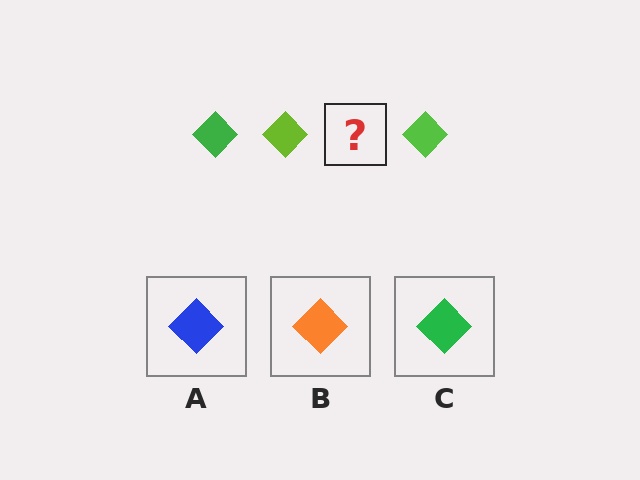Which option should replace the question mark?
Option C.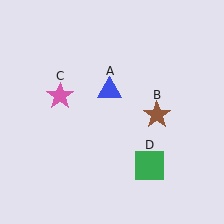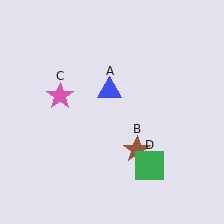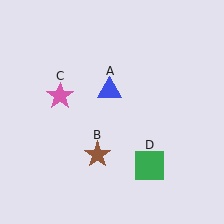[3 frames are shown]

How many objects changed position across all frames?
1 object changed position: brown star (object B).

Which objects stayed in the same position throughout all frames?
Blue triangle (object A) and pink star (object C) and green square (object D) remained stationary.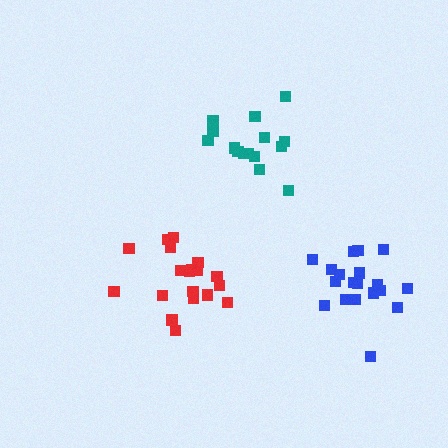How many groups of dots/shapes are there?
There are 3 groups.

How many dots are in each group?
Group 1: 19 dots, Group 2: 19 dots, Group 3: 15 dots (53 total).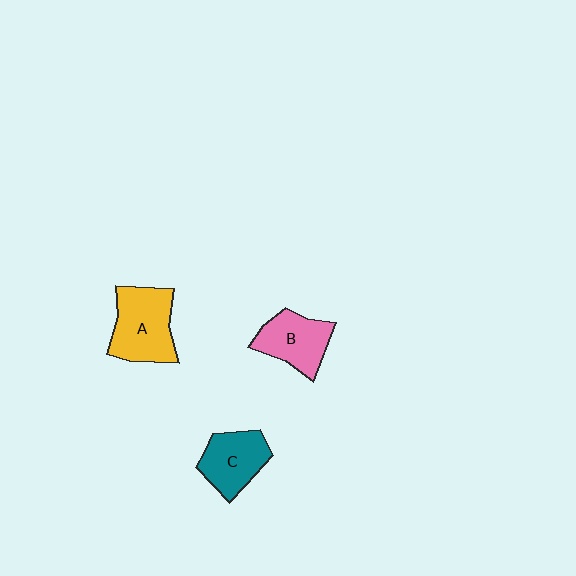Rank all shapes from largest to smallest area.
From largest to smallest: A (yellow), B (pink), C (teal).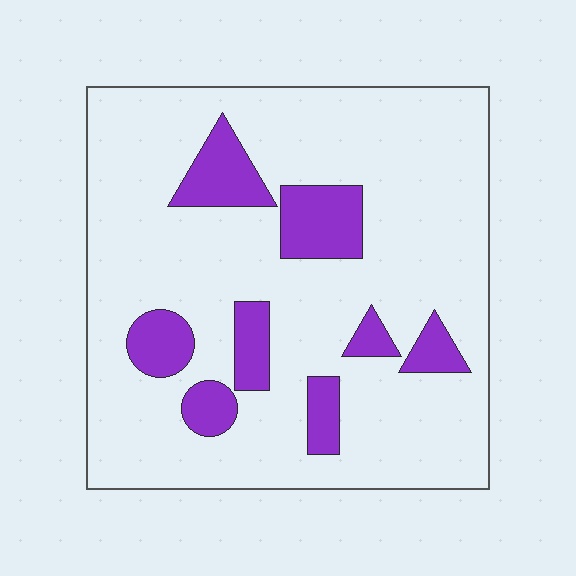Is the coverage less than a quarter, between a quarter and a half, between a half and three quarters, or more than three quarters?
Less than a quarter.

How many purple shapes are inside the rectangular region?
8.